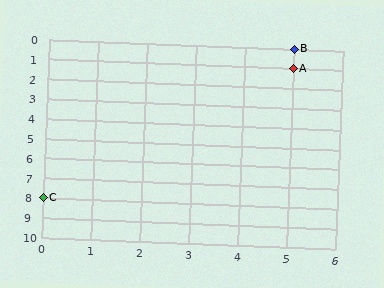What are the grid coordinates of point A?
Point A is at grid coordinates (5, 1).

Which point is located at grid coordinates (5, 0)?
Point B is at (5, 0).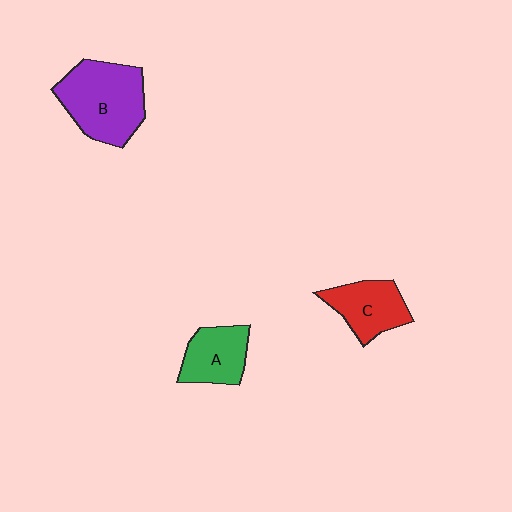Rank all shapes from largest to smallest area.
From largest to smallest: B (purple), C (red), A (green).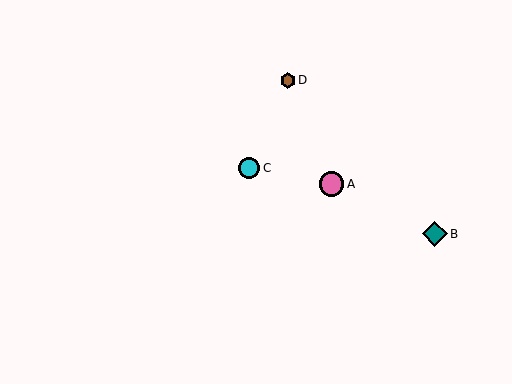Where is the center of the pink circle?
The center of the pink circle is at (331, 184).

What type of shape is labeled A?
Shape A is a pink circle.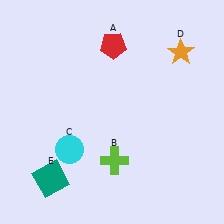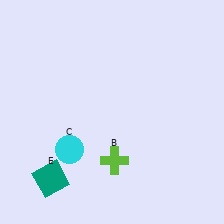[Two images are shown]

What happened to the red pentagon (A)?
The red pentagon (A) was removed in Image 2. It was in the top-right area of Image 1.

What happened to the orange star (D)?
The orange star (D) was removed in Image 2. It was in the top-right area of Image 1.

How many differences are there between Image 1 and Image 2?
There are 2 differences between the two images.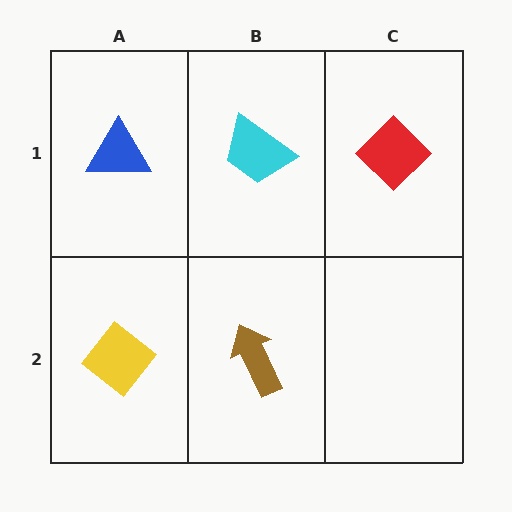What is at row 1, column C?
A red diamond.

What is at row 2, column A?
A yellow diamond.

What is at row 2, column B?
A brown arrow.